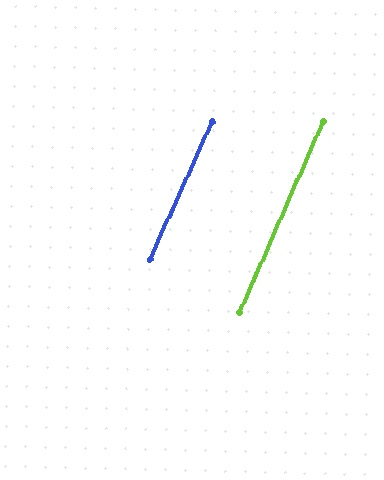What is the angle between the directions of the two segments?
Approximately 1 degree.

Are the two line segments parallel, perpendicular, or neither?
Parallel — their directions differ by only 1.1°.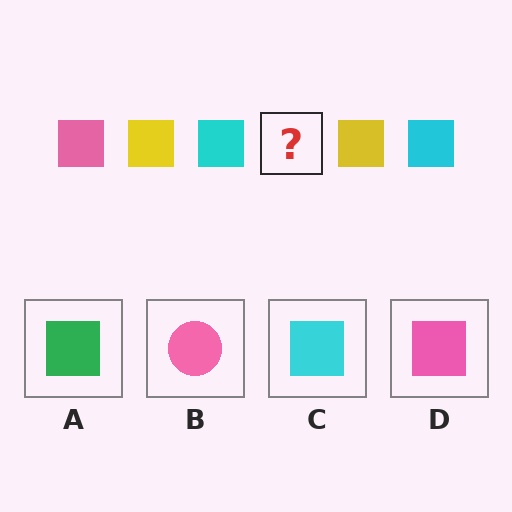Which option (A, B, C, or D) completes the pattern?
D.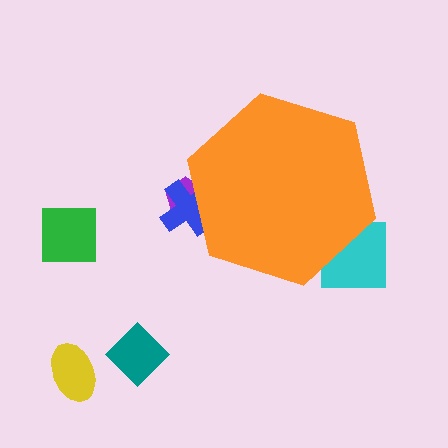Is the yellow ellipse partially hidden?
No, the yellow ellipse is fully visible.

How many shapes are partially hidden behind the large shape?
3 shapes are partially hidden.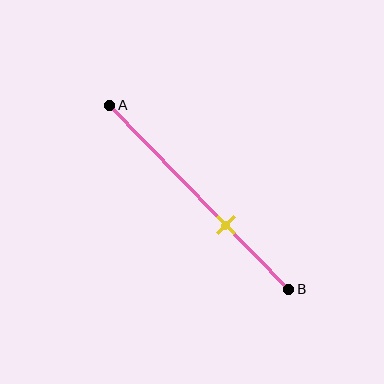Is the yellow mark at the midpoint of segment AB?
No, the mark is at about 65% from A, not at the 50% midpoint.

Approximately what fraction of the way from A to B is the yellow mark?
The yellow mark is approximately 65% of the way from A to B.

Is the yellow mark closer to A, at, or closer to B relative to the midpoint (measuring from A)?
The yellow mark is closer to point B than the midpoint of segment AB.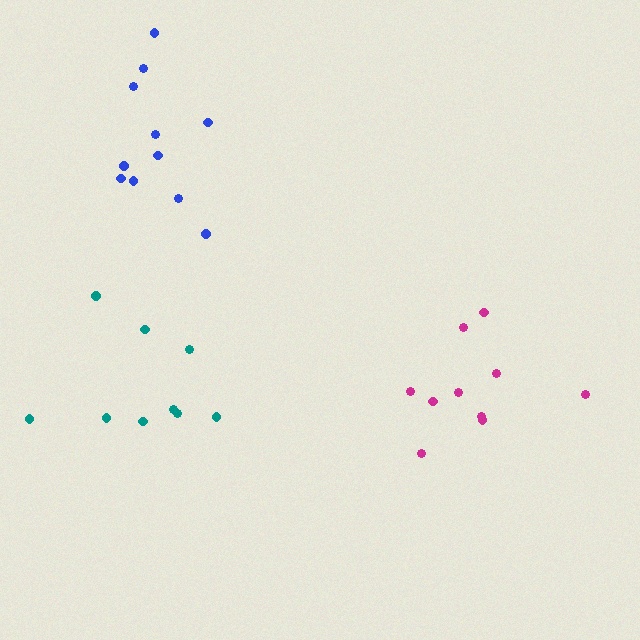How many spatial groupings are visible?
There are 3 spatial groupings.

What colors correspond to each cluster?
The clusters are colored: magenta, teal, blue.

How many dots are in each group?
Group 1: 10 dots, Group 2: 9 dots, Group 3: 11 dots (30 total).